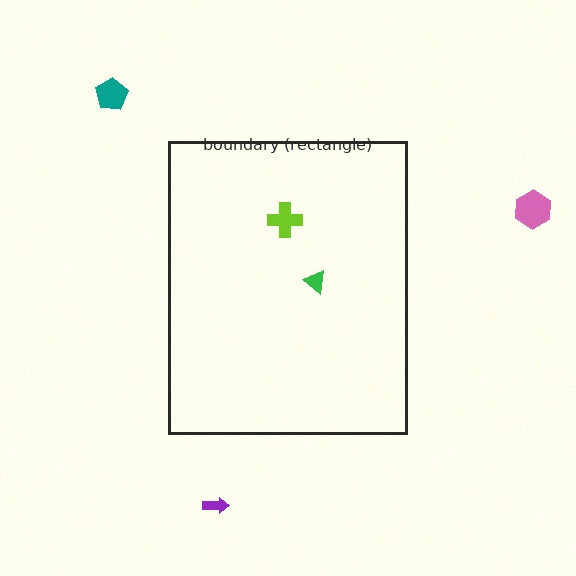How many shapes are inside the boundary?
2 inside, 3 outside.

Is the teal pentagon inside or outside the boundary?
Outside.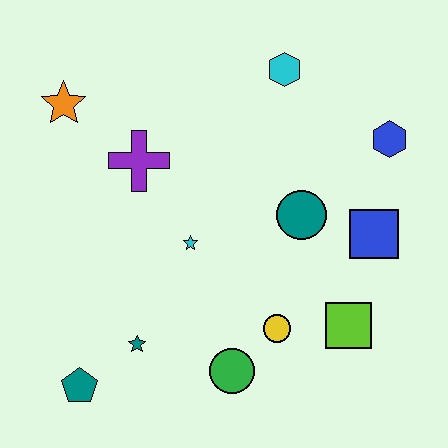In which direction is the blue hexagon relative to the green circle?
The blue hexagon is above the green circle.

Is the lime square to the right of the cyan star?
Yes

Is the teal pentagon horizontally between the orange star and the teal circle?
Yes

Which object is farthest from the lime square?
The orange star is farthest from the lime square.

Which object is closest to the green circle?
The yellow circle is closest to the green circle.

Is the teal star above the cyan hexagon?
No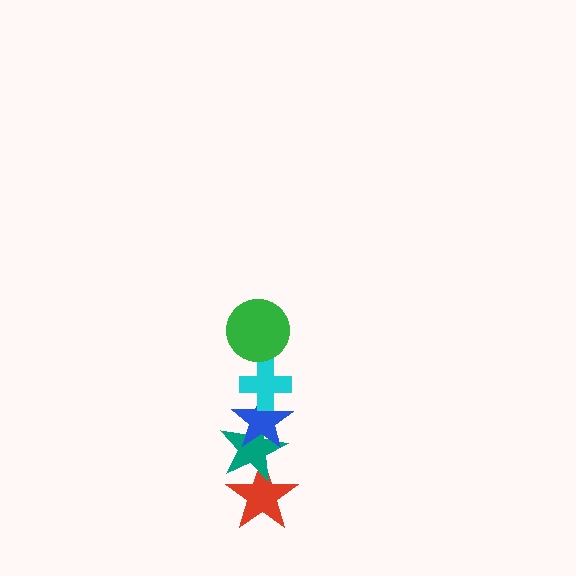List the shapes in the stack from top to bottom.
From top to bottom: the green circle, the cyan cross, the blue star, the teal star, the red star.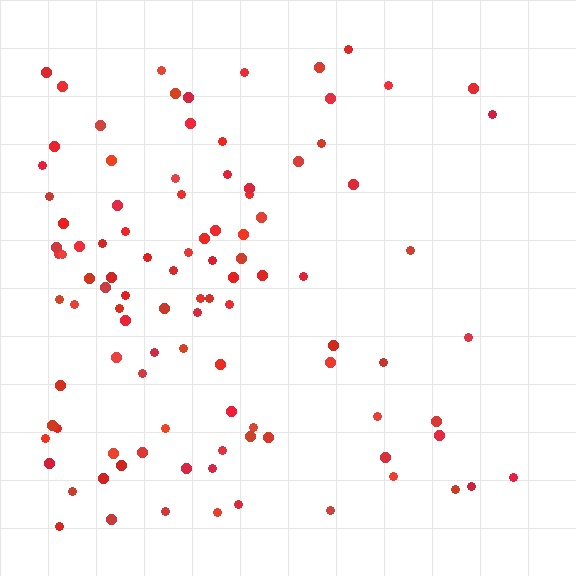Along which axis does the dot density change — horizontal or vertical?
Horizontal.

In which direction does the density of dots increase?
From right to left, with the left side densest.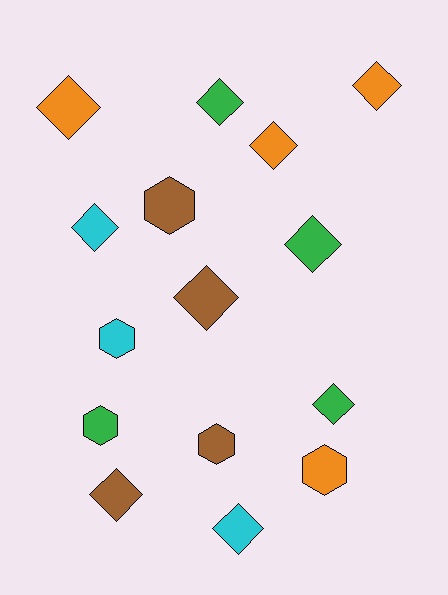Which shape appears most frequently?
Diamond, with 10 objects.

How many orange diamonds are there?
There are 3 orange diamonds.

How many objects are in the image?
There are 15 objects.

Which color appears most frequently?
Green, with 4 objects.